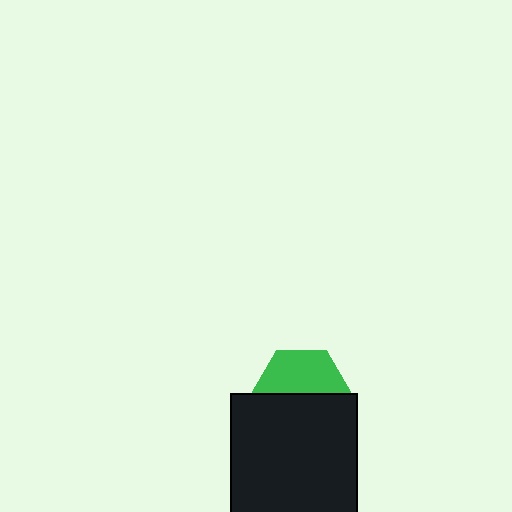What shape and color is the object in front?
The object in front is a black square.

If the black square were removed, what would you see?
You would see the complete green hexagon.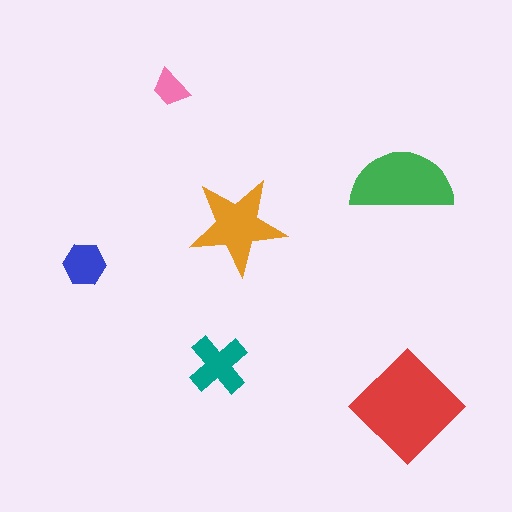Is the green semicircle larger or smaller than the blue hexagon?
Larger.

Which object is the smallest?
The pink trapezoid.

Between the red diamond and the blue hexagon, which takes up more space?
The red diamond.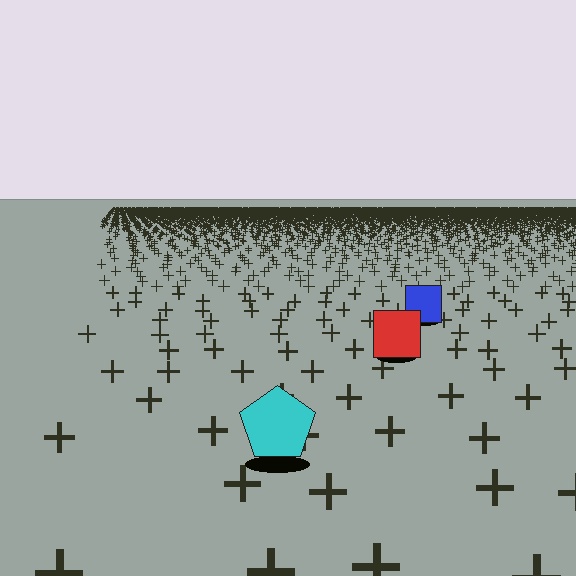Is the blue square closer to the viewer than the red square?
No. The red square is closer — you can tell from the texture gradient: the ground texture is coarser near it.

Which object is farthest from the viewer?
The blue square is farthest from the viewer. It appears smaller and the ground texture around it is denser.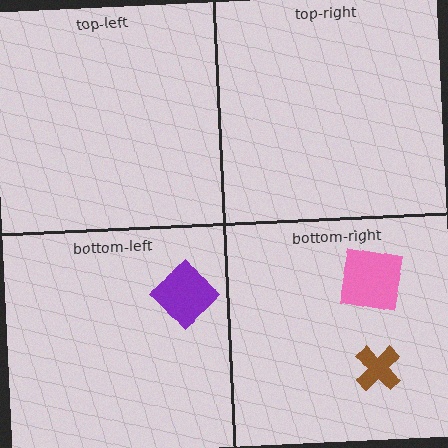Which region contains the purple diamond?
The bottom-left region.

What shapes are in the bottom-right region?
The pink square, the brown cross.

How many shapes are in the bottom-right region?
2.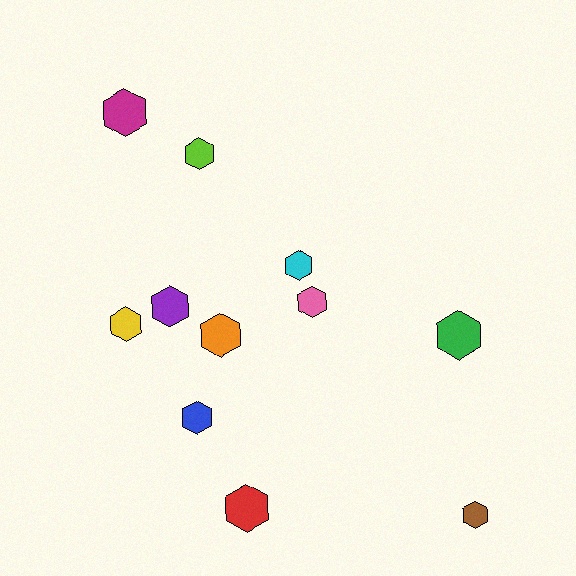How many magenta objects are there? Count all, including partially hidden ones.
There is 1 magenta object.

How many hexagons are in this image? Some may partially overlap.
There are 11 hexagons.